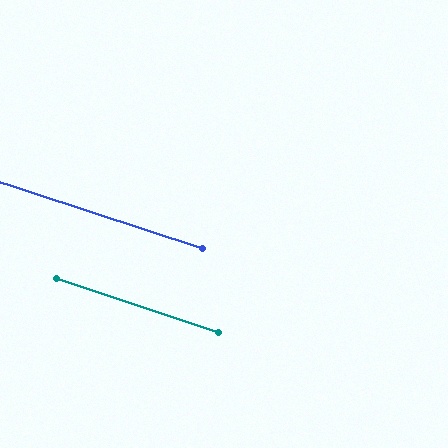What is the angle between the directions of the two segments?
Approximately 0 degrees.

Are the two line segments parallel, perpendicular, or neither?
Parallel — their directions differ by only 0.0°.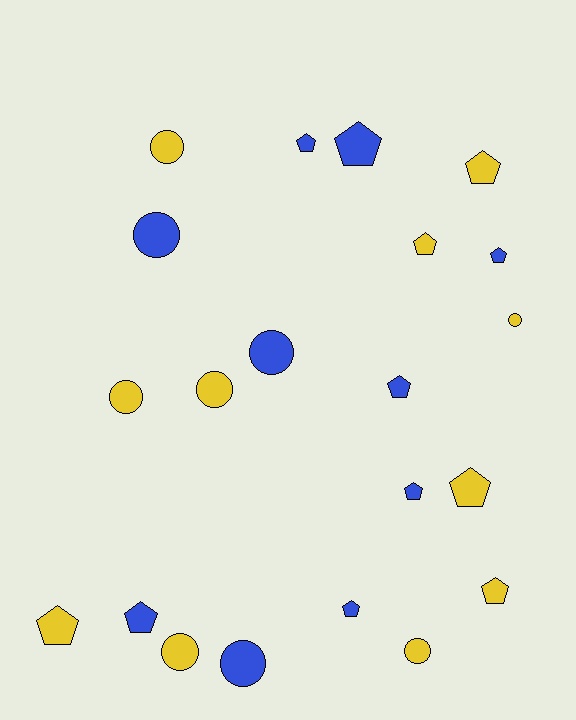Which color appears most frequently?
Yellow, with 11 objects.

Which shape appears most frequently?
Pentagon, with 12 objects.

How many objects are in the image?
There are 21 objects.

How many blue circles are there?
There are 3 blue circles.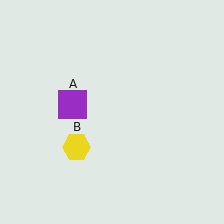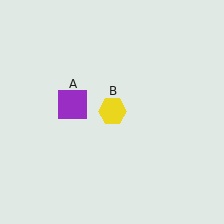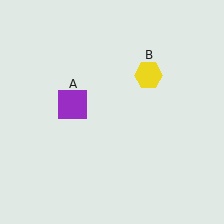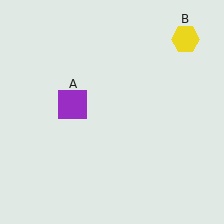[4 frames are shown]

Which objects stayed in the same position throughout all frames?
Purple square (object A) remained stationary.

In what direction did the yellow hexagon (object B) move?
The yellow hexagon (object B) moved up and to the right.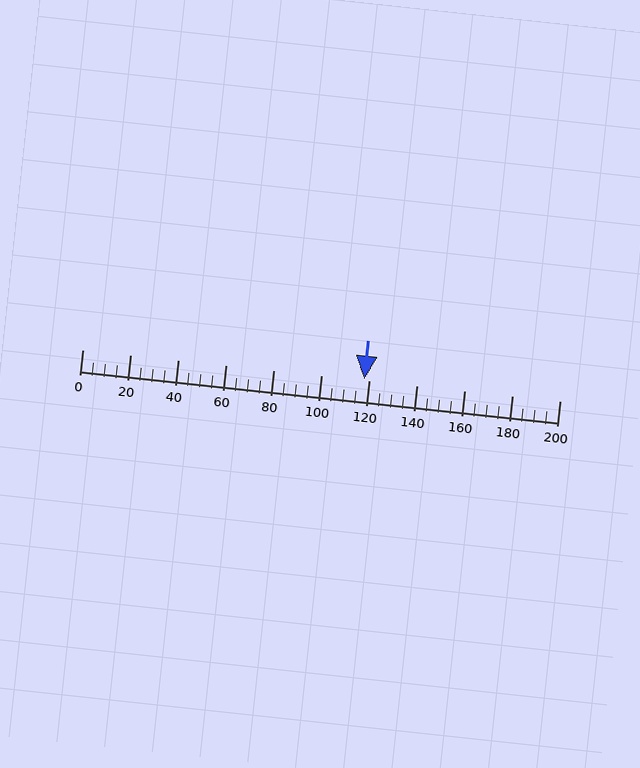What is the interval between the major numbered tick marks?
The major tick marks are spaced 20 units apart.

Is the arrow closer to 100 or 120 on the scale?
The arrow is closer to 120.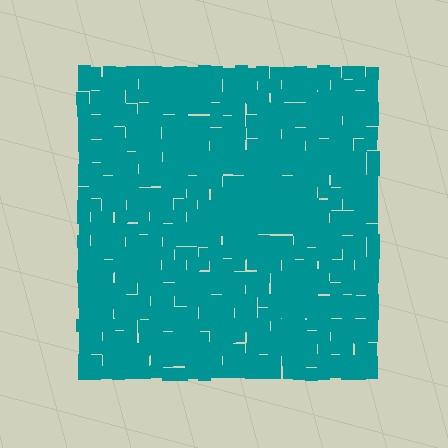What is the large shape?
The large shape is a square.